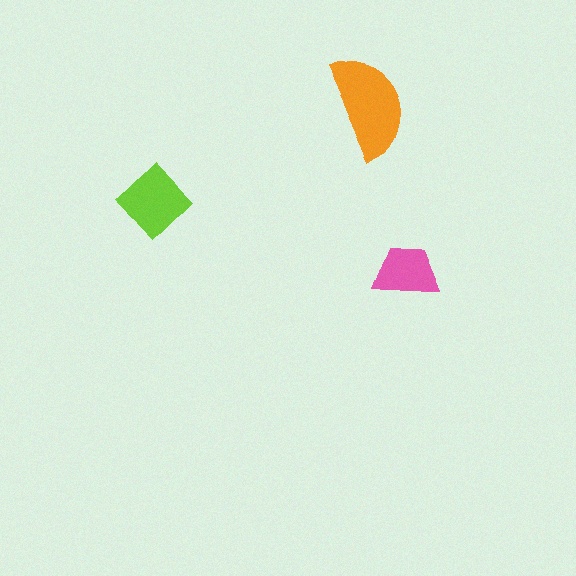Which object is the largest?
The orange semicircle.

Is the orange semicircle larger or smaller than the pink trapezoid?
Larger.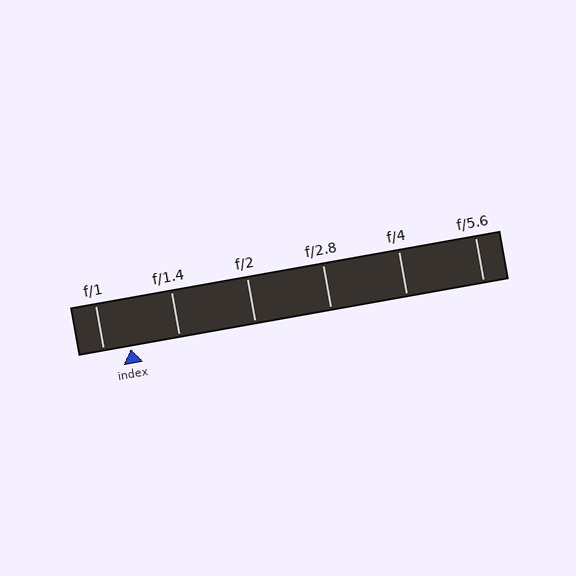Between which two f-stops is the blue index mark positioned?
The index mark is between f/1 and f/1.4.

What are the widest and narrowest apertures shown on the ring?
The widest aperture shown is f/1 and the narrowest is f/5.6.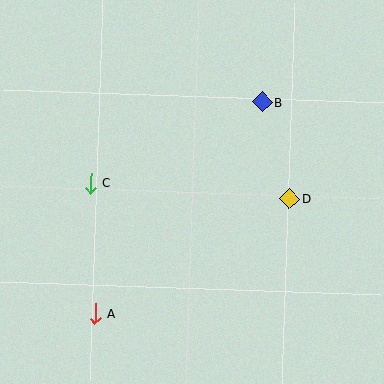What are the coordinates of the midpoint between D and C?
The midpoint between D and C is at (190, 191).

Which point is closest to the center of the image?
Point D at (290, 199) is closest to the center.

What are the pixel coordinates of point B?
Point B is at (262, 102).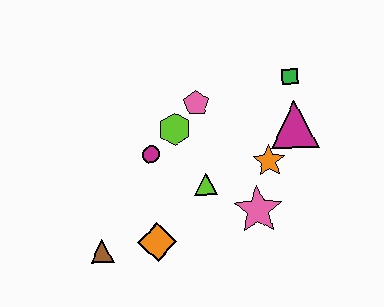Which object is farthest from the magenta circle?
The green square is farthest from the magenta circle.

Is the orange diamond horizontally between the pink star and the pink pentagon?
No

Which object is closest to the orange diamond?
The brown triangle is closest to the orange diamond.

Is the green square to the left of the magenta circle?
No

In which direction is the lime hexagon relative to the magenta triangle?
The lime hexagon is to the left of the magenta triangle.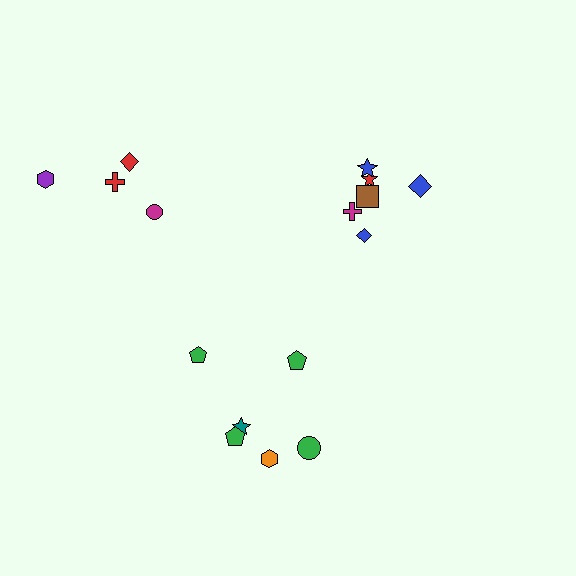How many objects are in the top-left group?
There are 4 objects.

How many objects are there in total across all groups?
There are 16 objects.